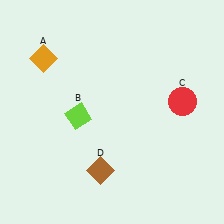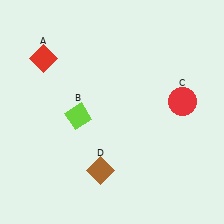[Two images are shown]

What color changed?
The diamond (A) changed from orange in Image 1 to red in Image 2.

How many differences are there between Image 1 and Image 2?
There is 1 difference between the two images.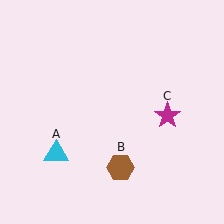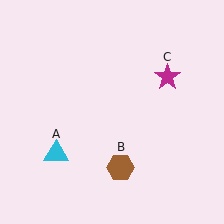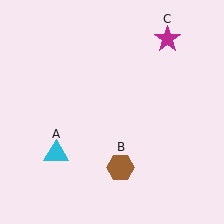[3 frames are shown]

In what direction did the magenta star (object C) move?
The magenta star (object C) moved up.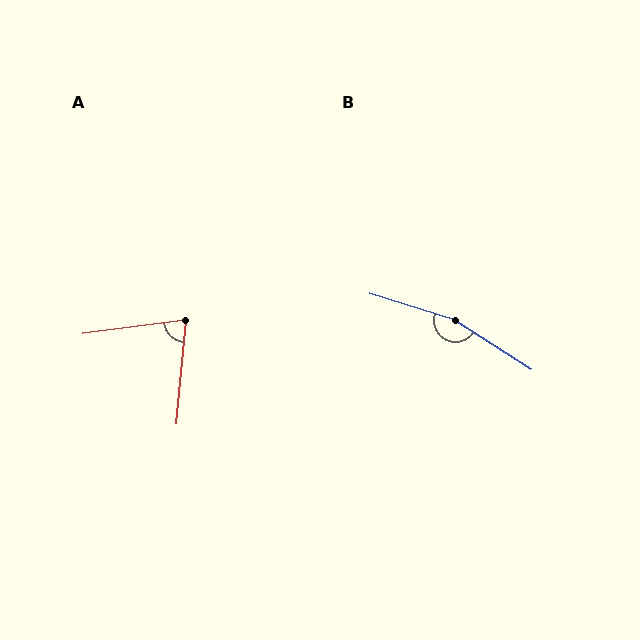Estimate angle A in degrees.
Approximately 78 degrees.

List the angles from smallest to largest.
A (78°), B (164°).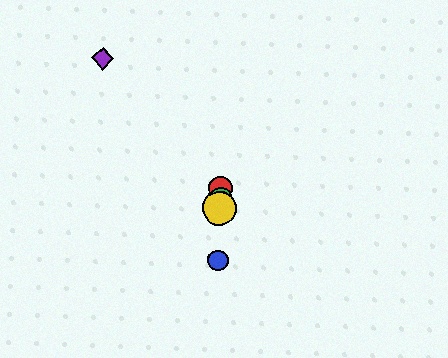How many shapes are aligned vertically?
4 shapes (the red circle, the blue circle, the green circle, the yellow circle) are aligned vertically.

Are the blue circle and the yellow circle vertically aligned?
Yes, both are at x≈218.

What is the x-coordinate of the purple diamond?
The purple diamond is at x≈103.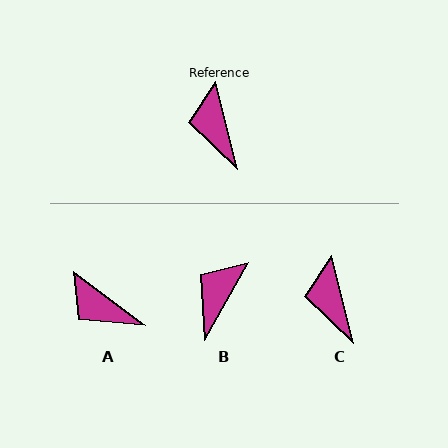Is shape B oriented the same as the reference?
No, it is off by about 43 degrees.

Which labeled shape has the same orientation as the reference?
C.